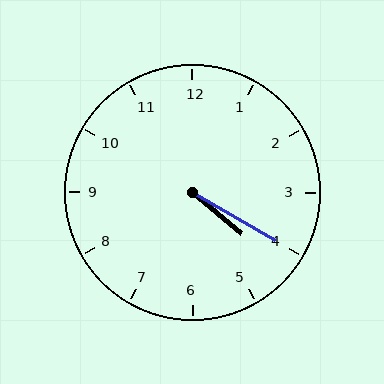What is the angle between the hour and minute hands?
Approximately 10 degrees.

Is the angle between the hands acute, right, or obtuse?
It is acute.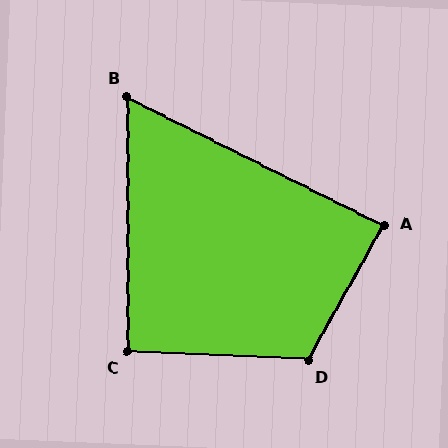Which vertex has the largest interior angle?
D, at approximately 116 degrees.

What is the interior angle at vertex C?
Approximately 93 degrees (approximately right).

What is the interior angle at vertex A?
Approximately 87 degrees (approximately right).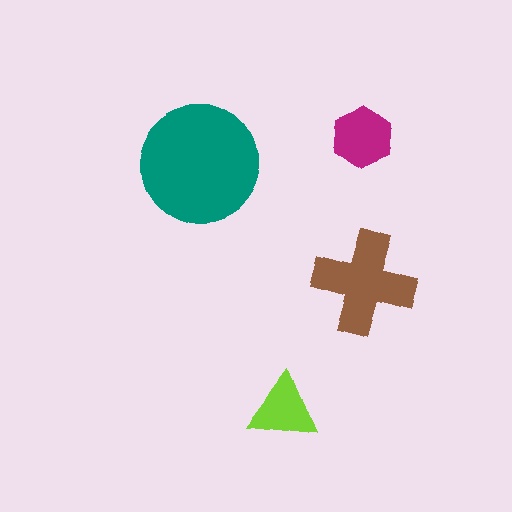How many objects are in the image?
There are 4 objects in the image.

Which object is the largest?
The teal circle.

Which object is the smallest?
The lime triangle.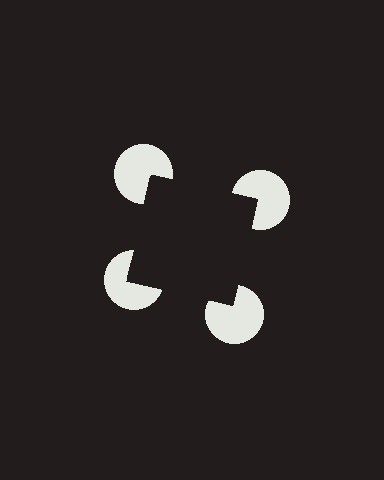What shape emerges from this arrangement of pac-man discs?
An illusory square — its edges are inferred from the aligned wedge cuts in the pac-man discs, not physically drawn.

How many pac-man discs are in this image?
There are 4 — one at each vertex of the illusory square.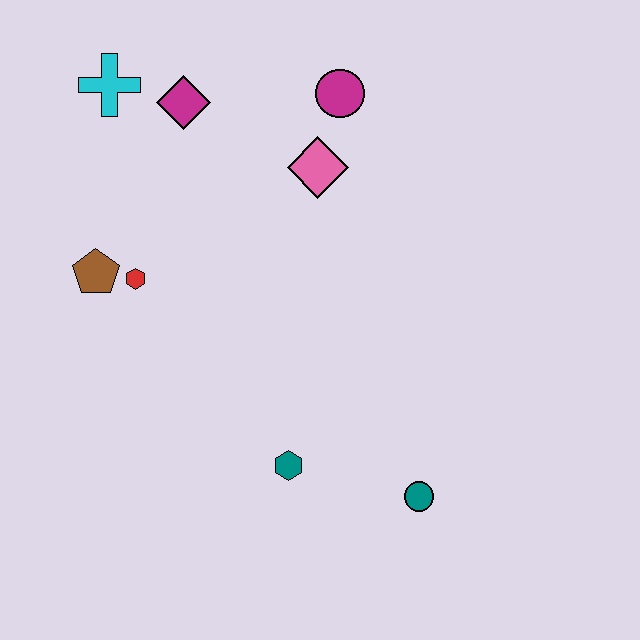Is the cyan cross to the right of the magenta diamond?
No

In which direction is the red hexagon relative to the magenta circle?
The red hexagon is to the left of the magenta circle.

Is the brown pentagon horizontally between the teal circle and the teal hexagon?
No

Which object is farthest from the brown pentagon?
The teal circle is farthest from the brown pentagon.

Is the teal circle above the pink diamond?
No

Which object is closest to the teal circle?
The teal hexagon is closest to the teal circle.